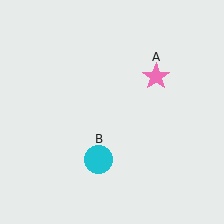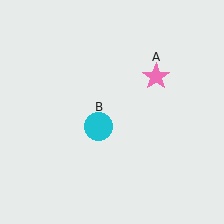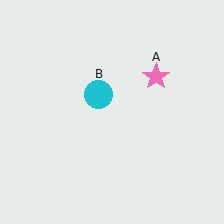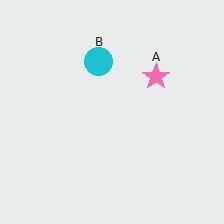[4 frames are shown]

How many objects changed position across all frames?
1 object changed position: cyan circle (object B).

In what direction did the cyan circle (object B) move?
The cyan circle (object B) moved up.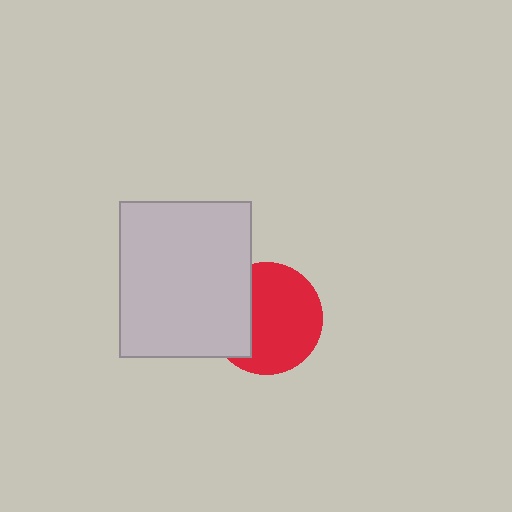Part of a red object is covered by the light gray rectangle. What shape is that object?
It is a circle.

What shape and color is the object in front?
The object in front is a light gray rectangle.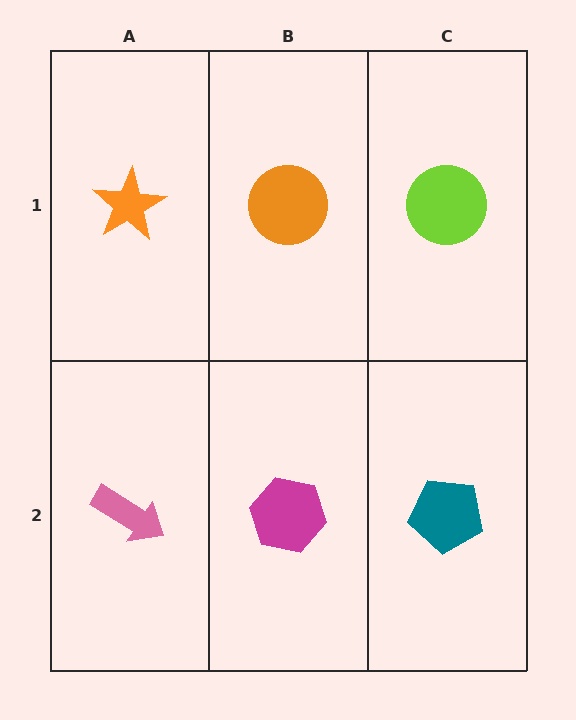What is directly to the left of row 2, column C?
A magenta hexagon.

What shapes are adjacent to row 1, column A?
A pink arrow (row 2, column A), an orange circle (row 1, column B).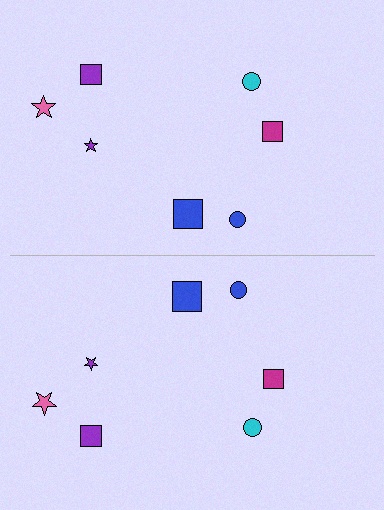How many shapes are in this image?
There are 14 shapes in this image.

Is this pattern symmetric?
Yes, this pattern has bilateral (reflection) symmetry.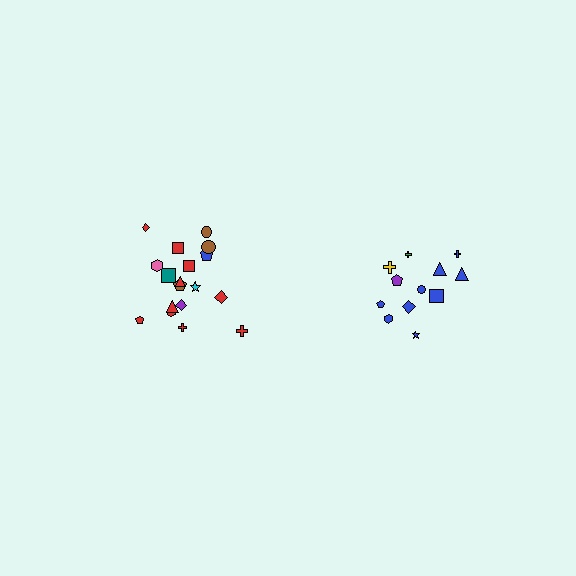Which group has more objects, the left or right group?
The left group.